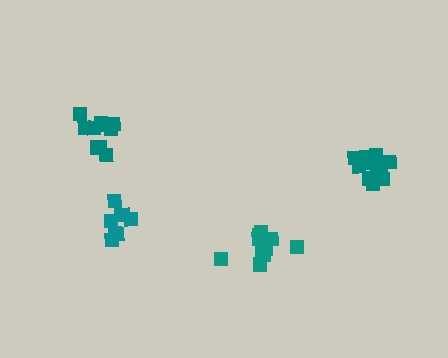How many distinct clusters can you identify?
There are 4 distinct clusters.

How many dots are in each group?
Group 1: 8 dots, Group 2: 10 dots, Group 3: 14 dots, Group 4: 10 dots (42 total).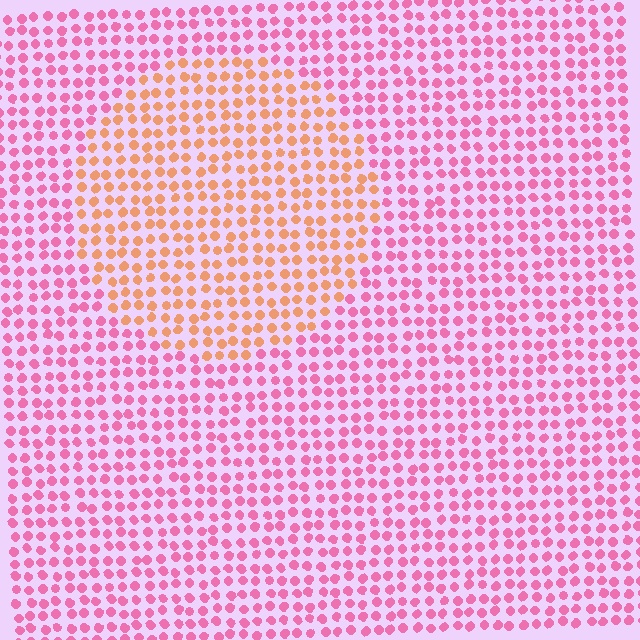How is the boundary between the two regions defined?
The boundary is defined purely by a slight shift in hue (about 51 degrees). Spacing, size, and orientation are identical on both sides.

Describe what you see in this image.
The image is filled with small pink elements in a uniform arrangement. A circle-shaped region is visible where the elements are tinted to a slightly different hue, forming a subtle color boundary.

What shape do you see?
I see a circle.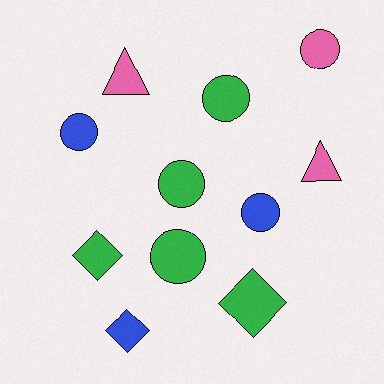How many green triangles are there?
There are no green triangles.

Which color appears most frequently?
Green, with 5 objects.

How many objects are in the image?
There are 11 objects.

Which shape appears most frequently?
Circle, with 6 objects.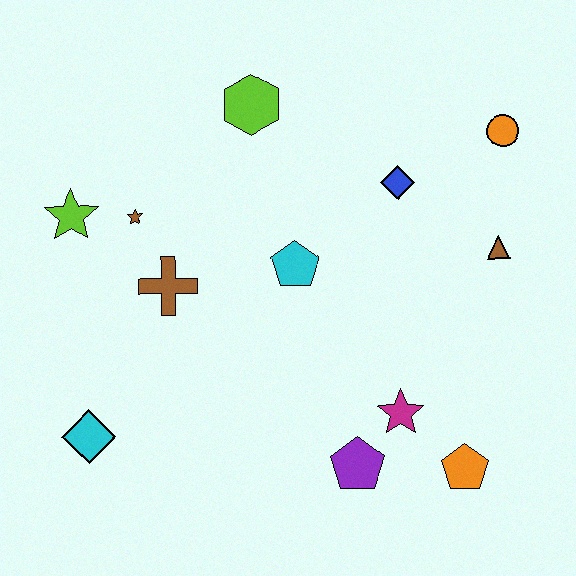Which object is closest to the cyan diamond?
The brown cross is closest to the cyan diamond.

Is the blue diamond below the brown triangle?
No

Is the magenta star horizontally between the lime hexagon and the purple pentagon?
No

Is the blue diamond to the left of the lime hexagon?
No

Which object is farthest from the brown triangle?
The cyan diamond is farthest from the brown triangle.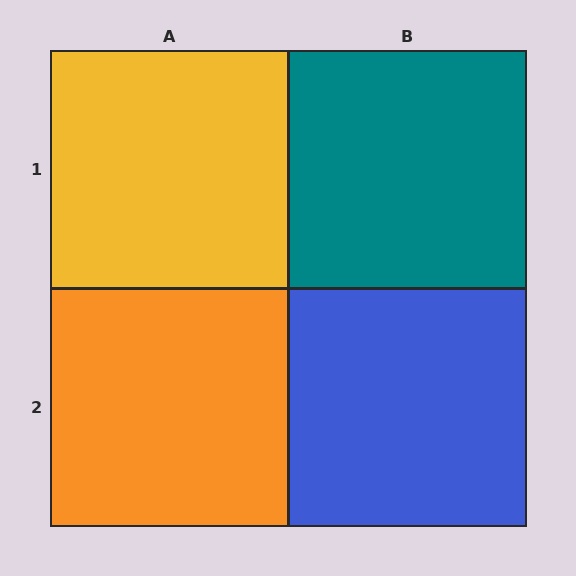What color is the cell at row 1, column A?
Yellow.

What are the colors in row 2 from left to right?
Orange, blue.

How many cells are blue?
1 cell is blue.